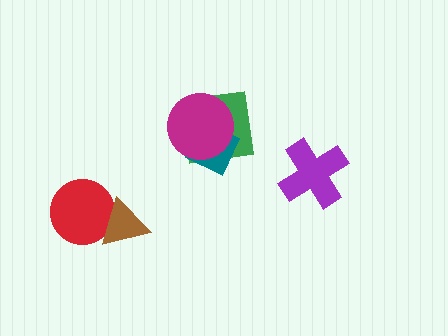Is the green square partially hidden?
Yes, it is partially covered by another shape.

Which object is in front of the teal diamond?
The magenta circle is in front of the teal diamond.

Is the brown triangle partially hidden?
No, no other shape covers it.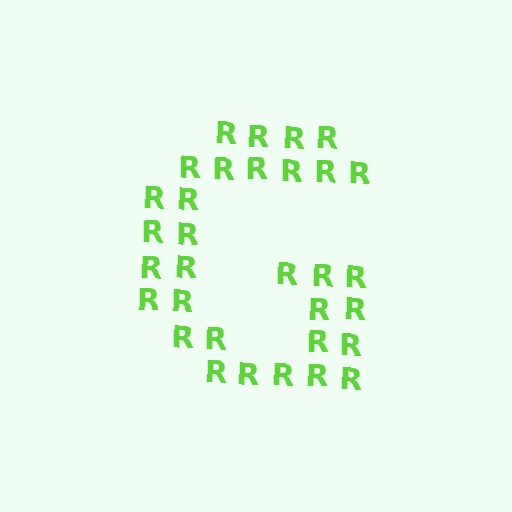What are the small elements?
The small elements are letter R's.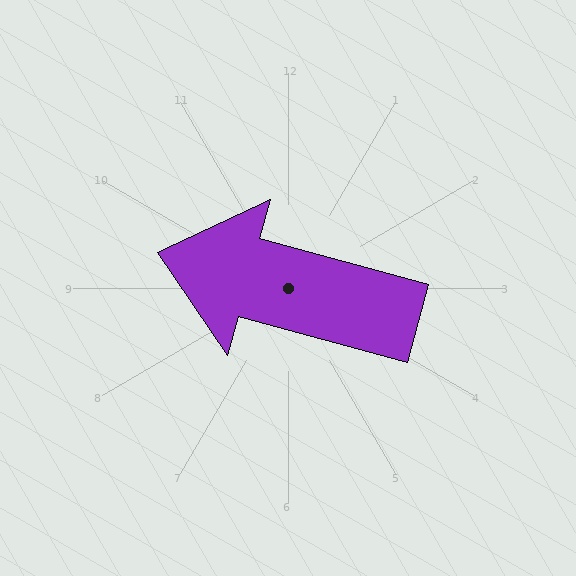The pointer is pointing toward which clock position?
Roughly 10 o'clock.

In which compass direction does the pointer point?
West.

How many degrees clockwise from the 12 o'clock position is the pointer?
Approximately 285 degrees.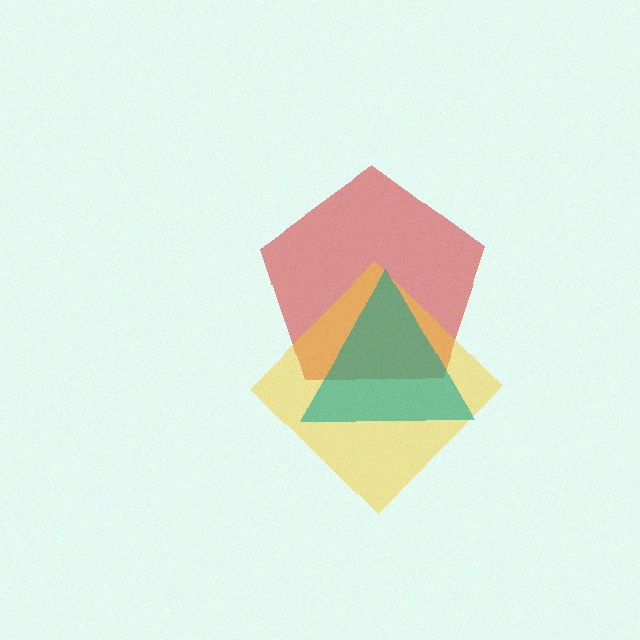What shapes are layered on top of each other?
The layered shapes are: a red pentagon, a yellow diamond, a teal triangle.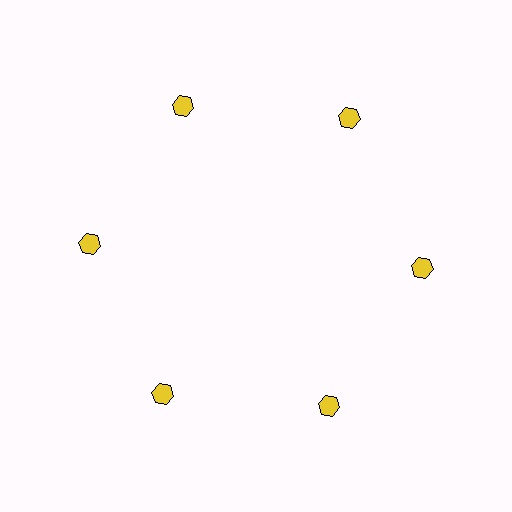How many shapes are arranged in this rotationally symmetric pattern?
There are 6 shapes, arranged in 6 groups of 1.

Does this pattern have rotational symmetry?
Yes, this pattern has 6-fold rotational symmetry. It looks the same after rotating 60 degrees around the center.